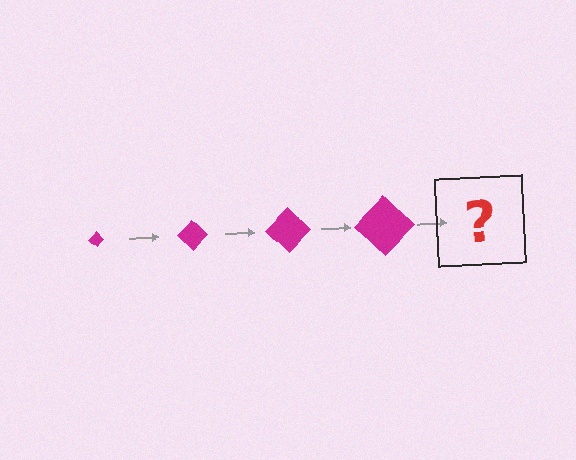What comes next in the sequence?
The next element should be a magenta diamond, larger than the previous one.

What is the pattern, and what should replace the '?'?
The pattern is that the diamond gets progressively larger each step. The '?' should be a magenta diamond, larger than the previous one.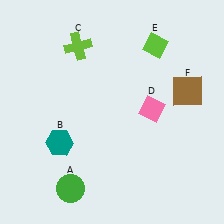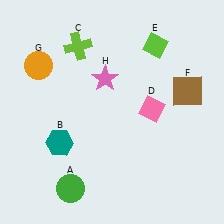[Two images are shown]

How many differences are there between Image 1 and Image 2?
There are 2 differences between the two images.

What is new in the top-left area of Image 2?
A pink star (H) was added in the top-left area of Image 2.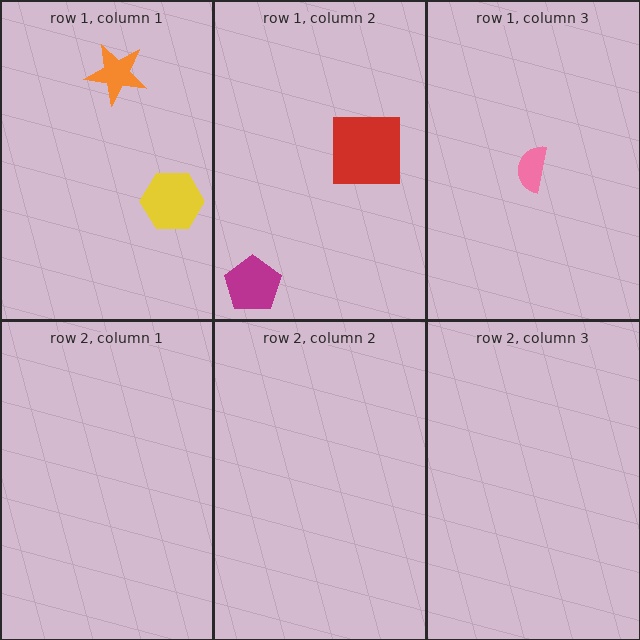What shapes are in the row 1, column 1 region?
The yellow hexagon, the orange star.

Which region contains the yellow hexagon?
The row 1, column 1 region.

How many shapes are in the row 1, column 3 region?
1.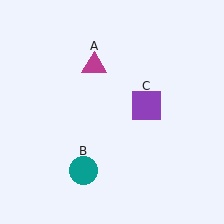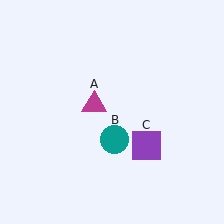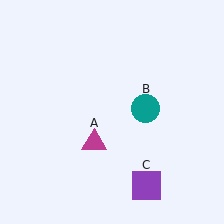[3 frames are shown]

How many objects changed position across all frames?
3 objects changed position: magenta triangle (object A), teal circle (object B), purple square (object C).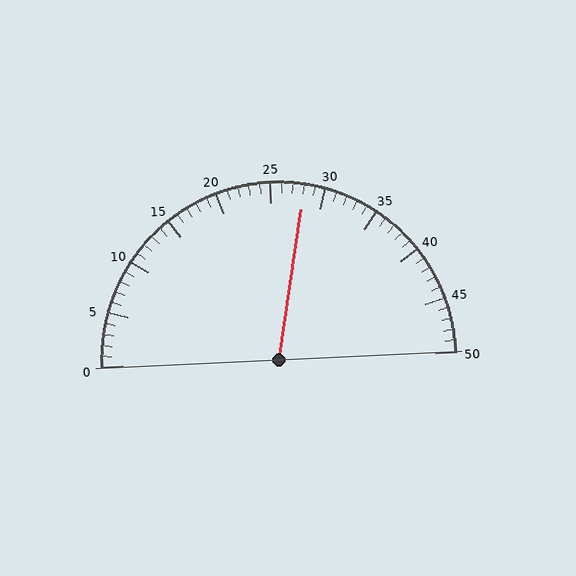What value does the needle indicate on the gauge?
The needle indicates approximately 28.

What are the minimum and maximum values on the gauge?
The gauge ranges from 0 to 50.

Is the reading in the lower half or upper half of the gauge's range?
The reading is in the upper half of the range (0 to 50).